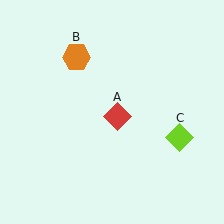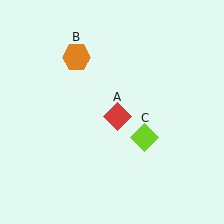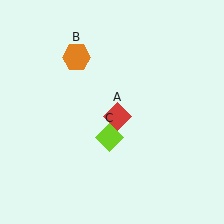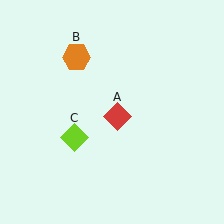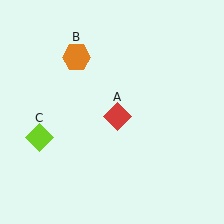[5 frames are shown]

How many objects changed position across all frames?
1 object changed position: lime diamond (object C).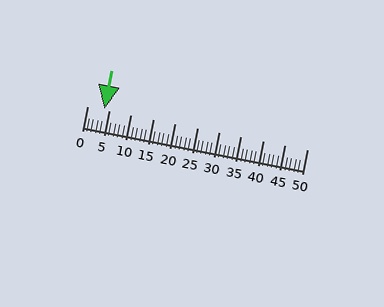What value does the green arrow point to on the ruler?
The green arrow points to approximately 4.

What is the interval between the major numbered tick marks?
The major tick marks are spaced 5 units apart.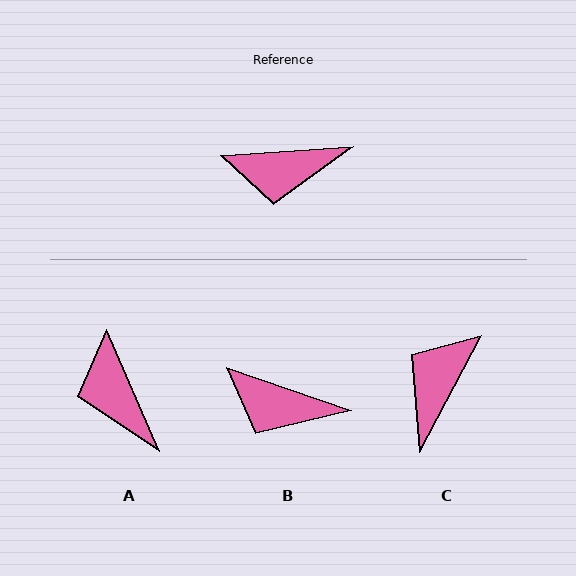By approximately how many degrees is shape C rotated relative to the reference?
Approximately 122 degrees clockwise.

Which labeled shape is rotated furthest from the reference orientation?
C, about 122 degrees away.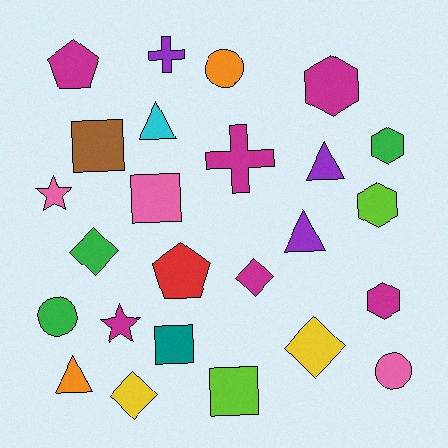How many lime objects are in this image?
There are 2 lime objects.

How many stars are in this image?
There are 2 stars.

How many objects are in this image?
There are 25 objects.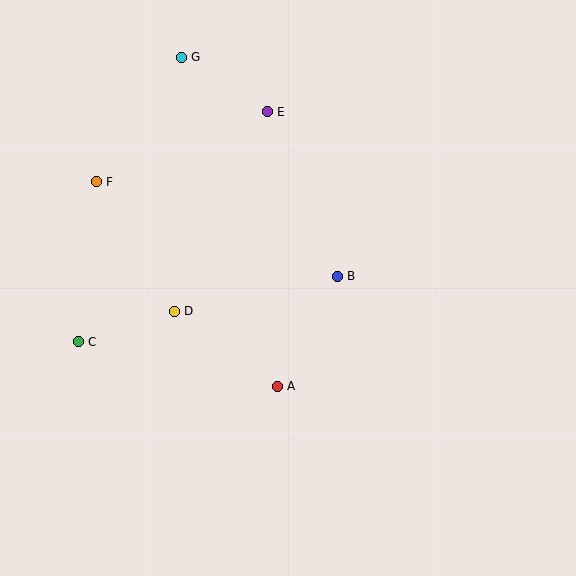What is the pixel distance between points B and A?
The distance between B and A is 126 pixels.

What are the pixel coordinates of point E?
Point E is at (267, 112).